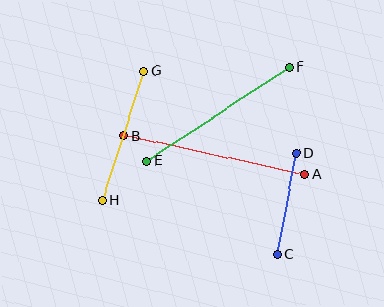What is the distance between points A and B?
The distance is approximately 186 pixels.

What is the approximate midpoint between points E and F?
The midpoint is at approximately (218, 114) pixels.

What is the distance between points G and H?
The distance is approximately 136 pixels.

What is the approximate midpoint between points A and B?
The midpoint is at approximately (214, 155) pixels.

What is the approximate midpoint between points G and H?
The midpoint is at approximately (123, 136) pixels.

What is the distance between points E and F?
The distance is approximately 170 pixels.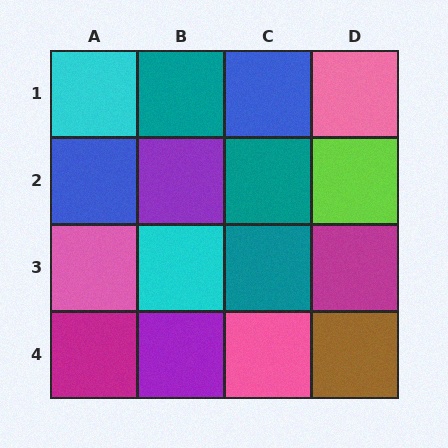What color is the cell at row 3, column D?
Magenta.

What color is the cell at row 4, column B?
Purple.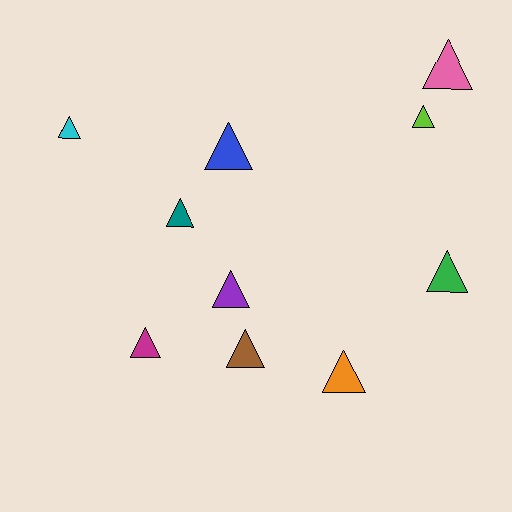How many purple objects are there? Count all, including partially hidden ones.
There is 1 purple object.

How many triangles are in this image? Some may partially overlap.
There are 10 triangles.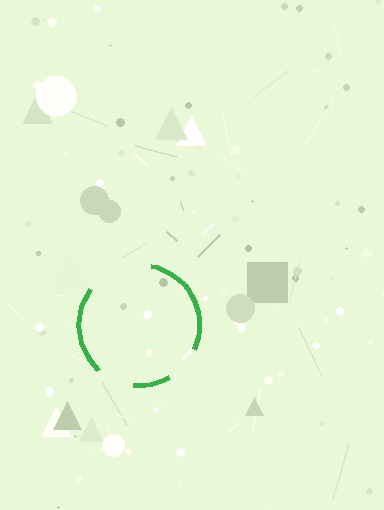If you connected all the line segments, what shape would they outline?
They would outline a circle.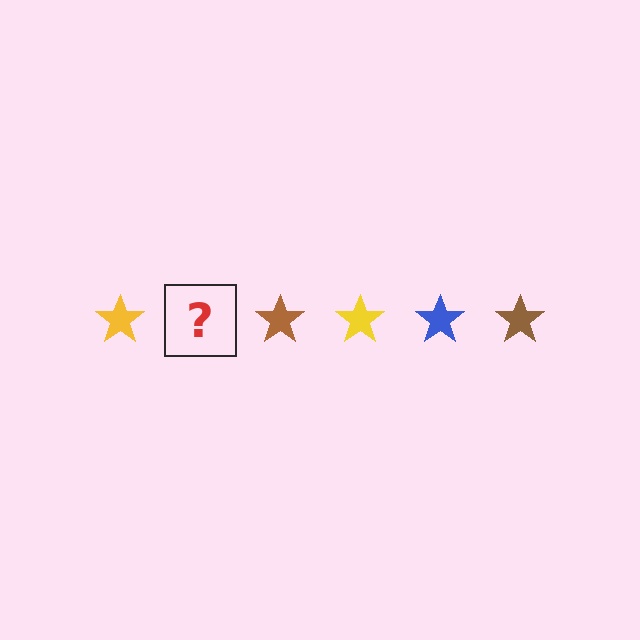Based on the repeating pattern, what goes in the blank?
The blank should be a blue star.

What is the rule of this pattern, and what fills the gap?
The rule is that the pattern cycles through yellow, blue, brown stars. The gap should be filled with a blue star.